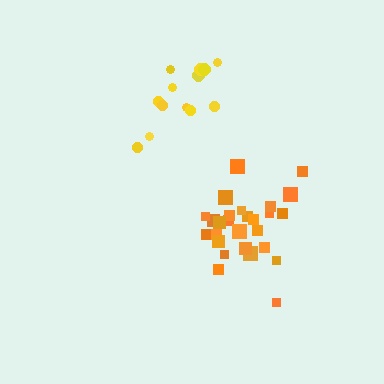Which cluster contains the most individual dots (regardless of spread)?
Orange (28).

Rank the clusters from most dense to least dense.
orange, yellow.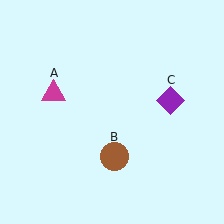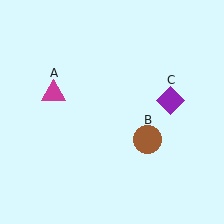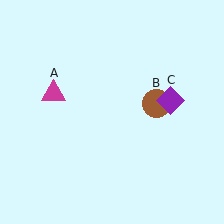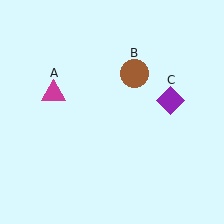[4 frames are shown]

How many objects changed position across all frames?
1 object changed position: brown circle (object B).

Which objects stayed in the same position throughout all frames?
Magenta triangle (object A) and purple diamond (object C) remained stationary.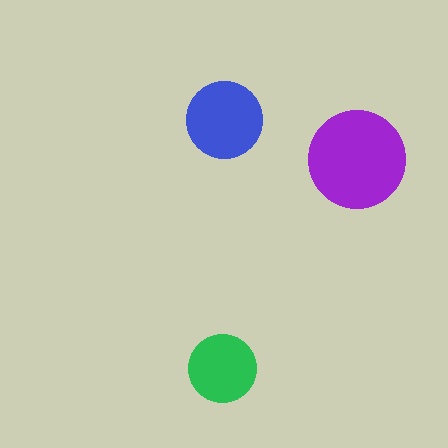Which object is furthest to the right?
The purple circle is rightmost.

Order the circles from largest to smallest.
the purple one, the blue one, the green one.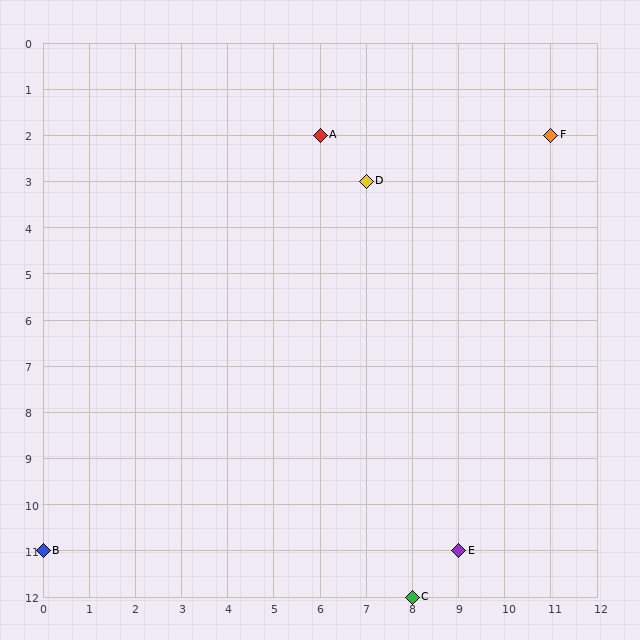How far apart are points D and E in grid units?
Points D and E are 2 columns and 8 rows apart (about 8.2 grid units diagonally).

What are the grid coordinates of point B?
Point B is at grid coordinates (0, 11).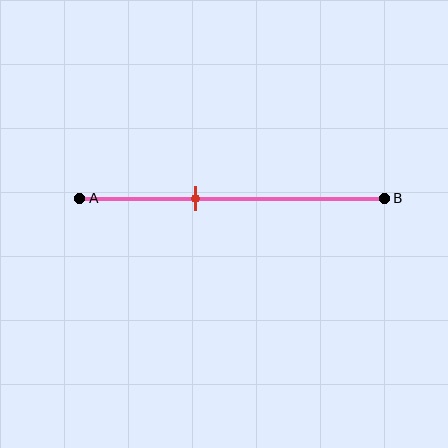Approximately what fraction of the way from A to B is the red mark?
The red mark is approximately 40% of the way from A to B.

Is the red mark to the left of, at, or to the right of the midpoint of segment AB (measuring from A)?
The red mark is to the left of the midpoint of segment AB.